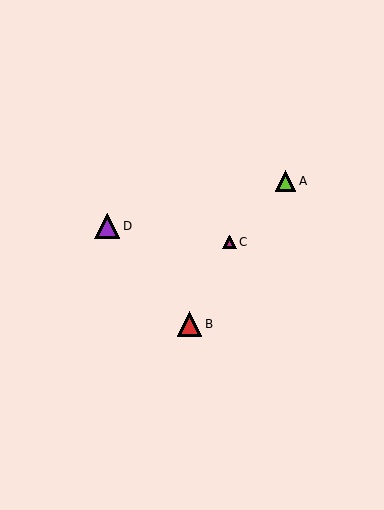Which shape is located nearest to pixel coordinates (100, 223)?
The purple triangle (labeled D) at (107, 226) is nearest to that location.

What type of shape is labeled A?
Shape A is a lime triangle.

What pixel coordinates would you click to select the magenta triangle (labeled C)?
Click at (230, 242) to select the magenta triangle C.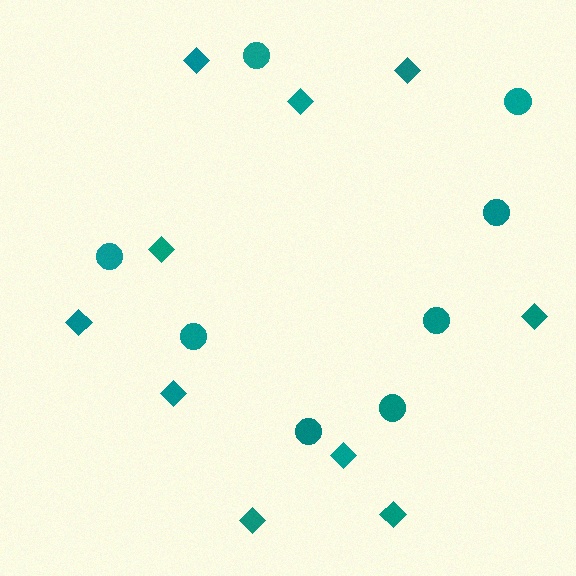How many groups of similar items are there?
There are 2 groups: one group of circles (8) and one group of diamonds (10).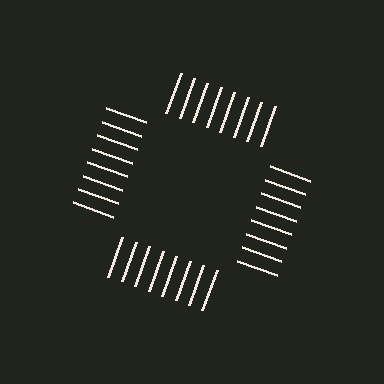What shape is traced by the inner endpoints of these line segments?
An illusory square — the line segments terminate on its edges but no continuous stroke is drawn.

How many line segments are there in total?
32 — 8 along each of the 4 edges.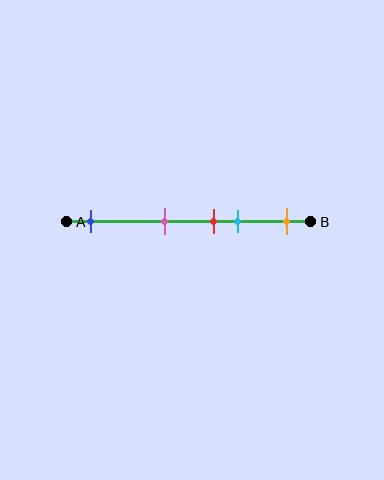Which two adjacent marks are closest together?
The red and cyan marks are the closest adjacent pair.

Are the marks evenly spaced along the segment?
No, the marks are not evenly spaced.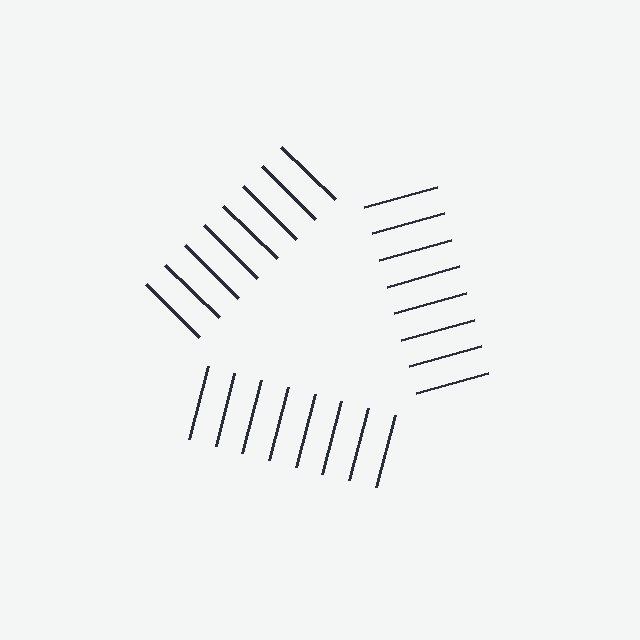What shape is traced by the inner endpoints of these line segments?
An illusory triangle — the line segments terminate on its edges but no continuous stroke is drawn.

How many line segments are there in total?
24 — 8 along each of the 3 edges.